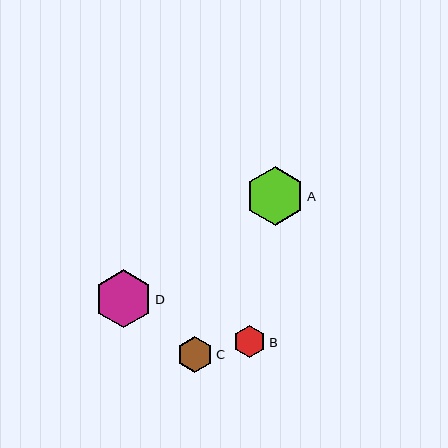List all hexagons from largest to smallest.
From largest to smallest: A, D, C, B.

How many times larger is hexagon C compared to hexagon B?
Hexagon C is approximately 1.1 times the size of hexagon B.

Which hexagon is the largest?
Hexagon A is the largest with a size of approximately 59 pixels.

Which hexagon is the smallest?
Hexagon B is the smallest with a size of approximately 32 pixels.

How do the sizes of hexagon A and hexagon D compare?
Hexagon A and hexagon D are approximately the same size.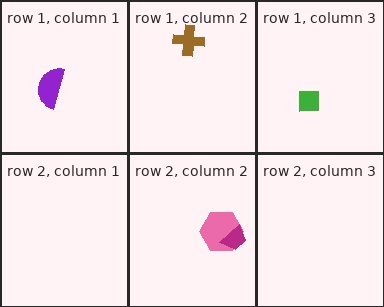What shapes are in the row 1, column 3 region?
The green square.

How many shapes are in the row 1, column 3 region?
1.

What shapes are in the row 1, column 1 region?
The purple semicircle.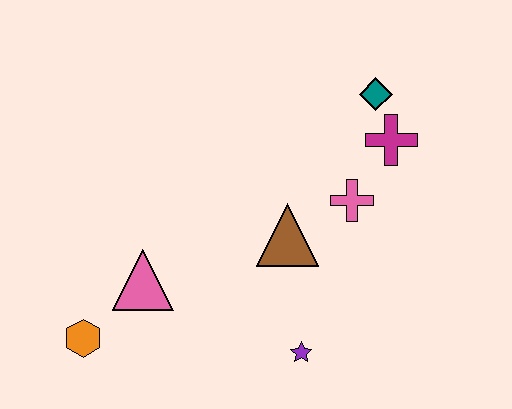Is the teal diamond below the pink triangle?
No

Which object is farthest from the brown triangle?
The orange hexagon is farthest from the brown triangle.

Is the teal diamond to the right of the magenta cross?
No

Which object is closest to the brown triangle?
The pink cross is closest to the brown triangle.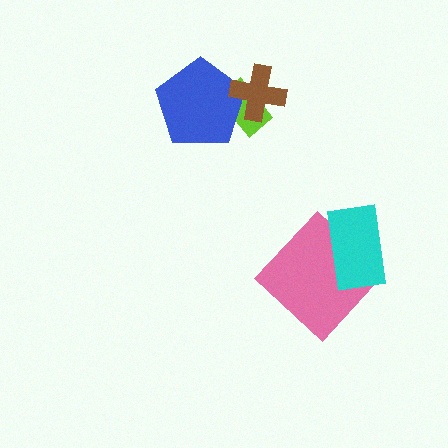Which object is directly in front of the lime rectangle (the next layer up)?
The blue pentagon is directly in front of the lime rectangle.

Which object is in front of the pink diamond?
The cyan rectangle is in front of the pink diamond.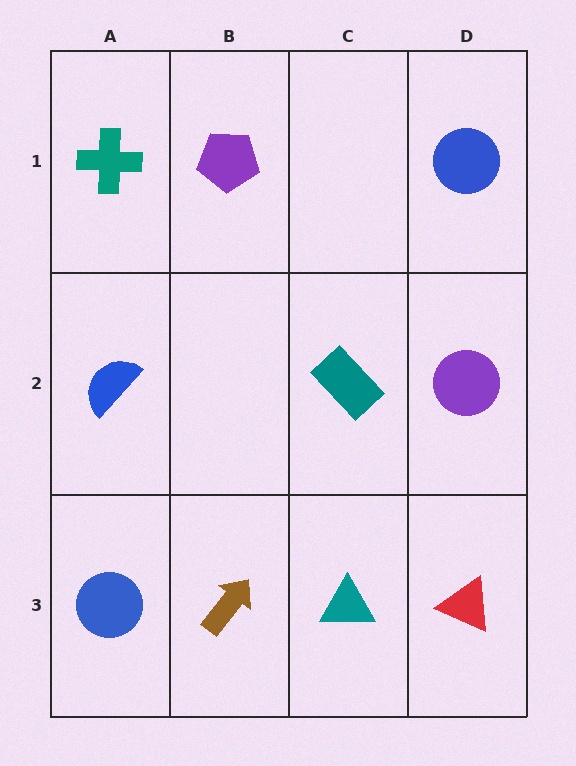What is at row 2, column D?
A purple circle.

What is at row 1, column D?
A blue circle.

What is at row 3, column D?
A red triangle.